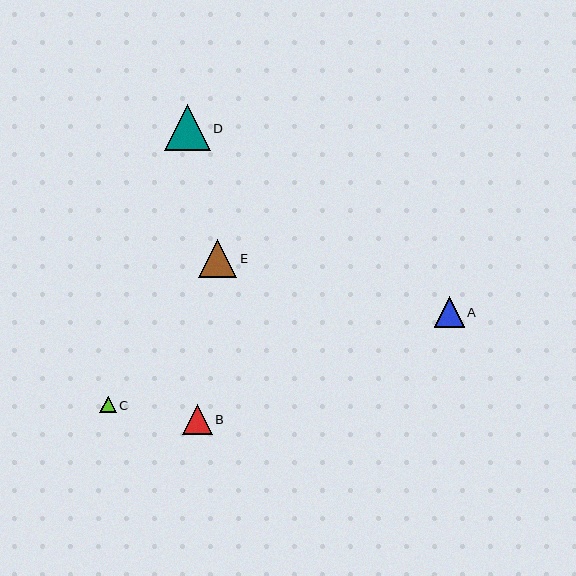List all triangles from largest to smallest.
From largest to smallest: D, E, A, B, C.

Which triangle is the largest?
Triangle D is the largest with a size of approximately 46 pixels.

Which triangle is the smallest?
Triangle C is the smallest with a size of approximately 16 pixels.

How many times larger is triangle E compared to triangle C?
Triangle E is approximately 2.3 times the size of triangle C.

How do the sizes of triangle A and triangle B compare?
Triangle A and triangle B are approximately the same size.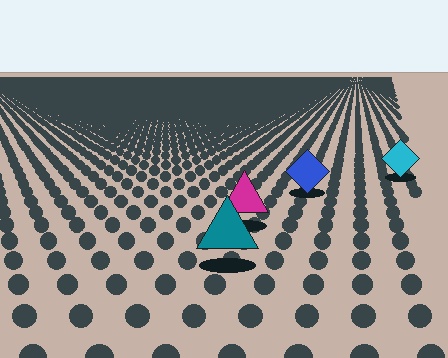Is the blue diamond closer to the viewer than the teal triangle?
No. The teal triangle is closer — you can tell from the texture gradient: the ground texture is coarser near it.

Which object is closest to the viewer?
The teal triangle is closest. The texture marks near it are larger and more spread out.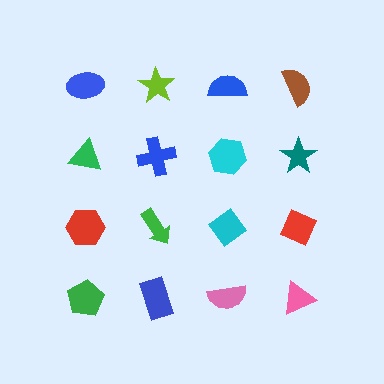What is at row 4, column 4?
A pink triangle.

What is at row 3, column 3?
A cyan diamond.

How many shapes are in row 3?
4 shapes.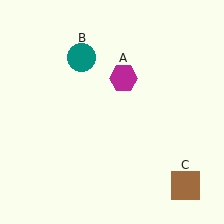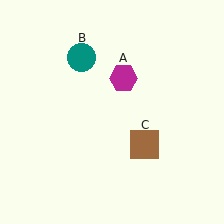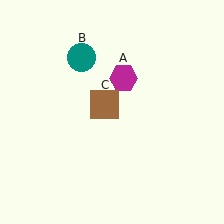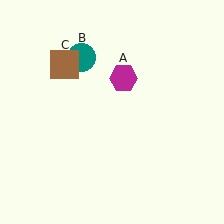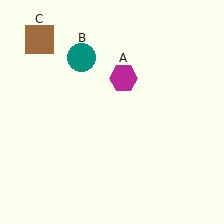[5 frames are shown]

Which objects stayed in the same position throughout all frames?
Magenta hexagon (object A) and teal circle (object B) remained stationary.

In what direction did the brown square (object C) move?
The brown square (object C) moved up and to the left.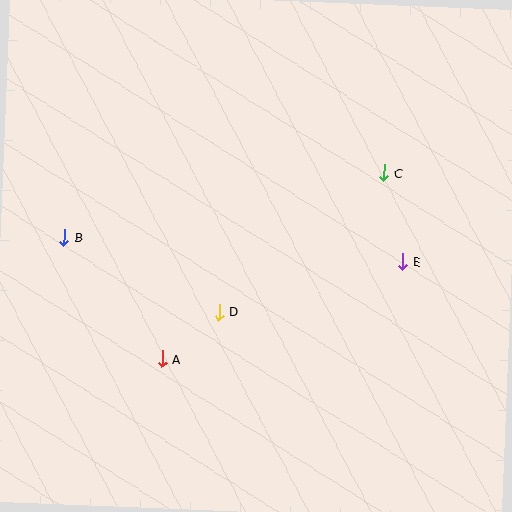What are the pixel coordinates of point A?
Point A is at (162, 359).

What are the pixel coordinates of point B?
Point B is at (64, 237).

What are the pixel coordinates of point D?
Point D is at (219, 312).